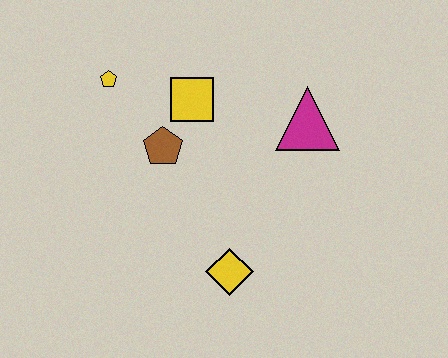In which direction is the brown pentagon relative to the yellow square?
The brown pentagon is below the yellow square.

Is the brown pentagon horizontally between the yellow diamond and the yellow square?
No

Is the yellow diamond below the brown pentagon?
Yes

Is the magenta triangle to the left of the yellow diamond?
No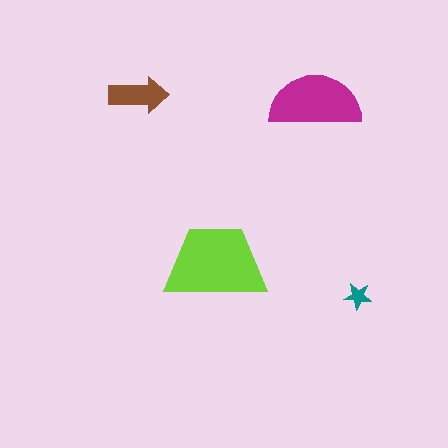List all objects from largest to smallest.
The lime trapezoid, the magenta semicircle, the brown arrow, the teal star.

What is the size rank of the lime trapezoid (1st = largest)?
1st.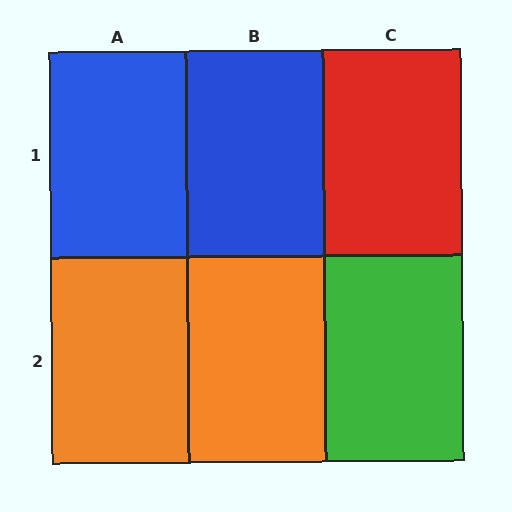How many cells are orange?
2 cells are orange.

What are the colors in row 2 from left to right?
Orange, orange, green.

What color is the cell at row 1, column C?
Red.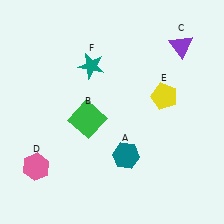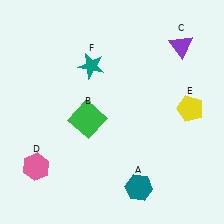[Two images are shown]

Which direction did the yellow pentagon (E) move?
The yellow pentagon (E) moved right.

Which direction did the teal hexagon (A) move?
The teal hexagon (A) moved down.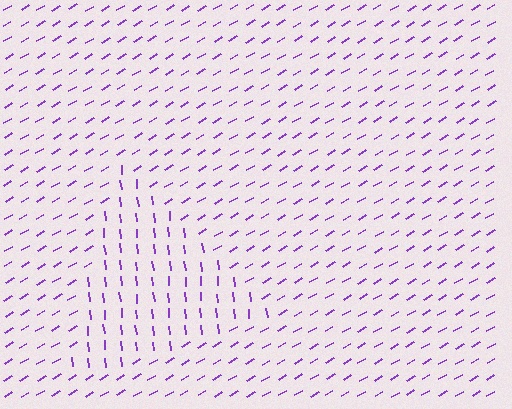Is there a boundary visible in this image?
Yes, there is a texture boundary formed by a change in line orientation.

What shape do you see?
I see a triangle.